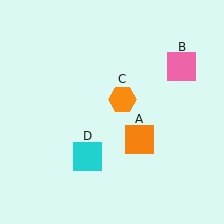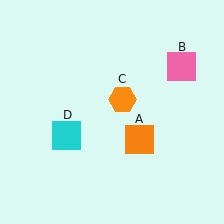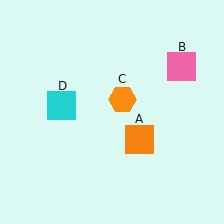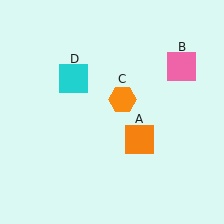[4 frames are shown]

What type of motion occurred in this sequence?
The cyan square (object D) rotated clockwise around the center of the scene.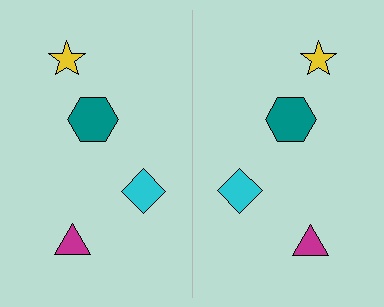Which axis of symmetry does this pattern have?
The pattern has a vertical axis of symmetry running through the center of the image.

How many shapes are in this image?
There are 8 shapes in this image.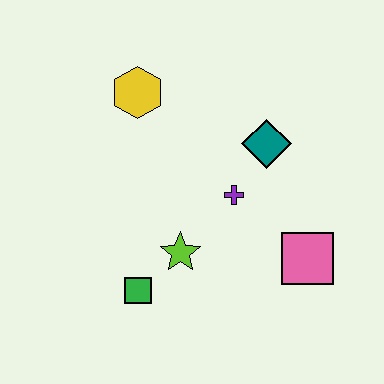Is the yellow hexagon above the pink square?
Yes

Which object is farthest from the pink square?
The yellow hexagon is farthest from the pink square.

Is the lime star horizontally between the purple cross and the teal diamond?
No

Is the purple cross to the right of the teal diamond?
No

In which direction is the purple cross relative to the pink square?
The purple cross is to the left of the pink square.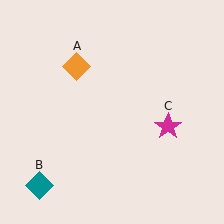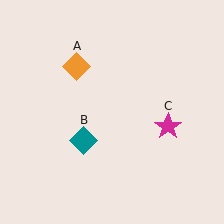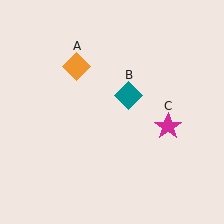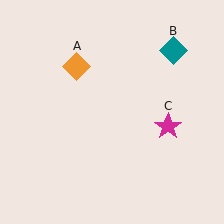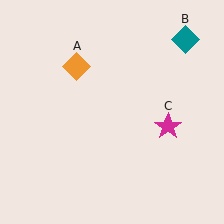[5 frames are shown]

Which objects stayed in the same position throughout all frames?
Orange diamond (object A) and magenta star (object C) remained stationary.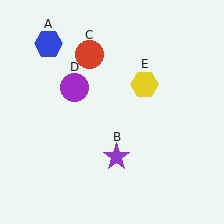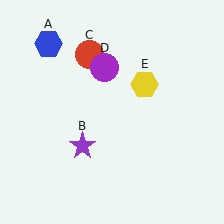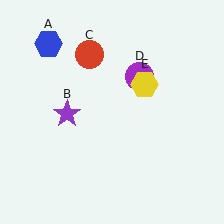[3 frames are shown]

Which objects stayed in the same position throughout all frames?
Blue hexagon (object A) and red circle (object C) and yellow hexagon (object E) remained stationary.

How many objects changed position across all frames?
2 objects changed position: purple star (object B), purple circle (object D).